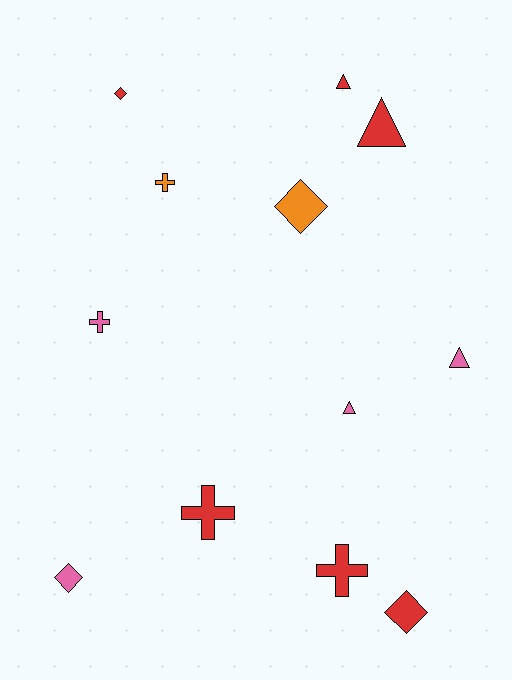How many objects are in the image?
There are 12 objects.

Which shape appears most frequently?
Diamond, with 4 objects.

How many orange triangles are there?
There are no orange triangles.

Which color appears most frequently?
Red, with 6 objects.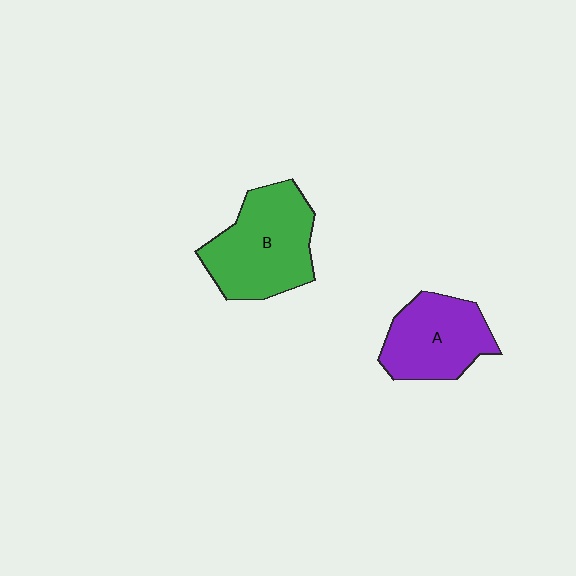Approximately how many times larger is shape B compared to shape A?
Approximately 1.3 times.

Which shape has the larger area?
Shape B (green).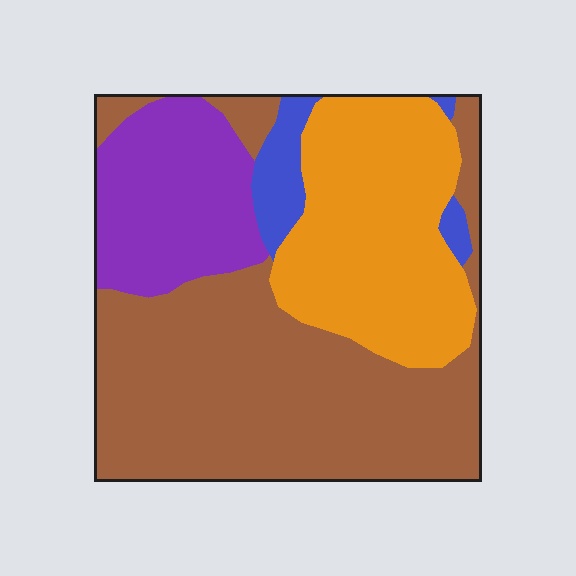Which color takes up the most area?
Brown, at roughly 50%.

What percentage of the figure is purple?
Purple covers about 20% of the figure.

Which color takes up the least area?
Blue, at roughly 5%.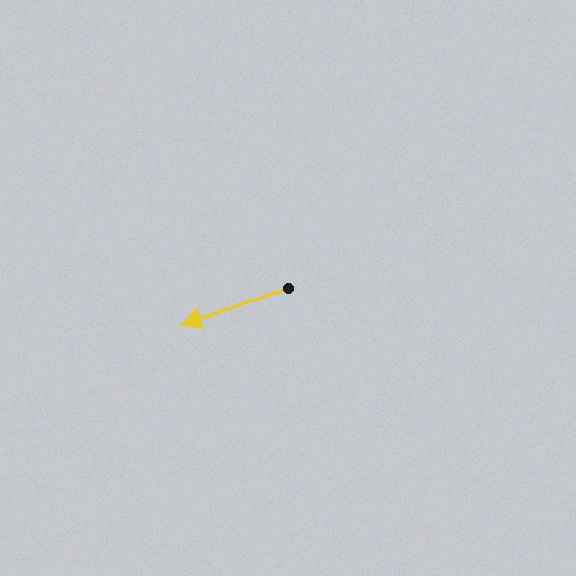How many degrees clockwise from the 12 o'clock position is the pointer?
Approximately 249 degrees.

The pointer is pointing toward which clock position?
Roughly 8 o'clock.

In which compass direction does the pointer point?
West.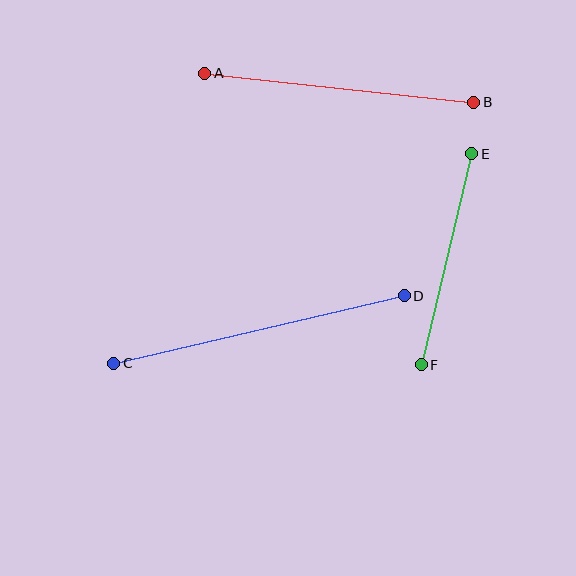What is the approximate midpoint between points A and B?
The midpoint is at approximately (339, 88) pixels.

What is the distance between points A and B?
The distance is approximately 270 pixels.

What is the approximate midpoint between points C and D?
The midpoint is at approximately (259, 329) pixels.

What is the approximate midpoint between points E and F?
The midpoint is at approximately (446, 259) pixels.